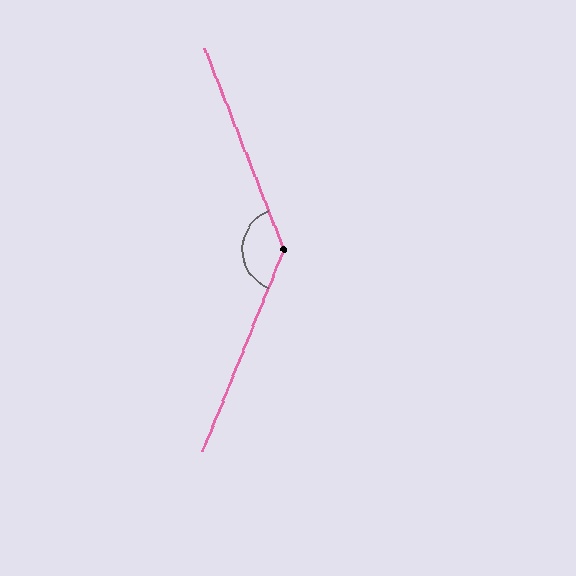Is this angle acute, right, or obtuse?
It is obtuse.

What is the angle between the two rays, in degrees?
Approximately 137 degrees.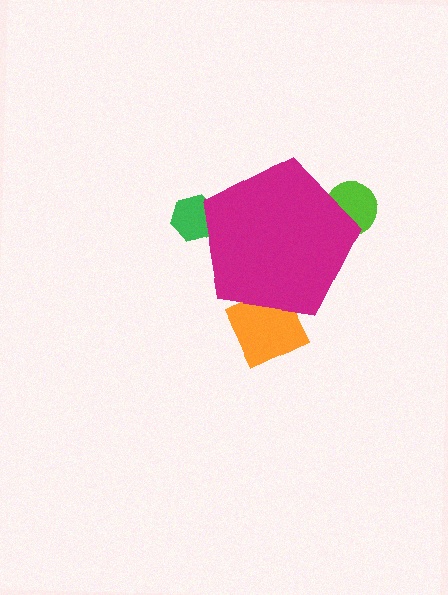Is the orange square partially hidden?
Yes, the orange square is partially hidden behind the magenta pentagon.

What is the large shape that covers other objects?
A magenta pentagon.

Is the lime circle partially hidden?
Yes, the lime circle is partially hidden behind the magenta pentagon.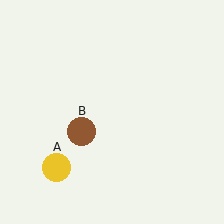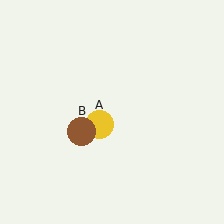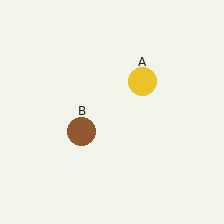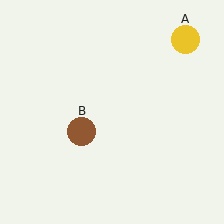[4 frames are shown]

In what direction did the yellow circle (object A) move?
The yellow circle (object A) moved up and to the right.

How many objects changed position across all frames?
1 object changed position: yellow circle (object A).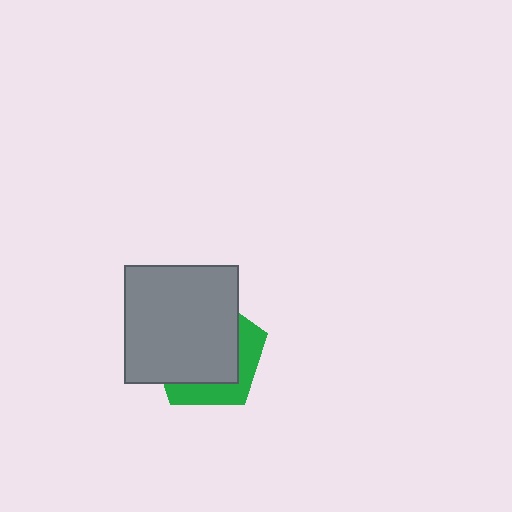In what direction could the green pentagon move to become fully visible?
The green pentagon could move toward the lower-right. That would shift it out from behind the gray rectangle entirely.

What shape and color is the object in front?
The object in front is a gray rectangle.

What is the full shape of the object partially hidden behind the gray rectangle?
The partially hidden object is a green pentagon.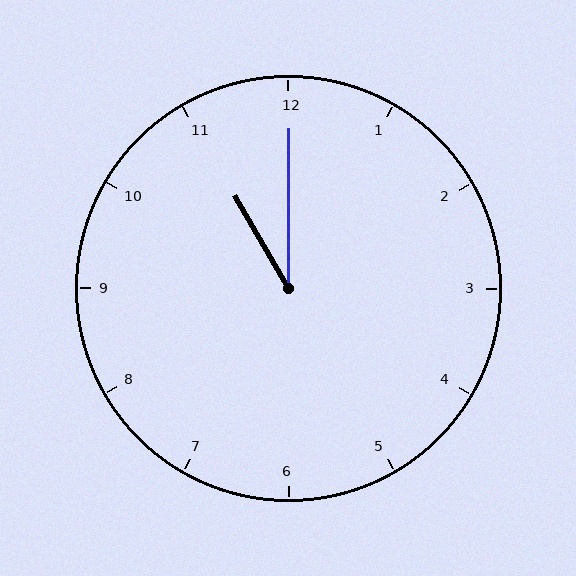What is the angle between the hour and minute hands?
Approximately 30 degrees.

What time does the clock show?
11:00.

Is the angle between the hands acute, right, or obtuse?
It is acute.